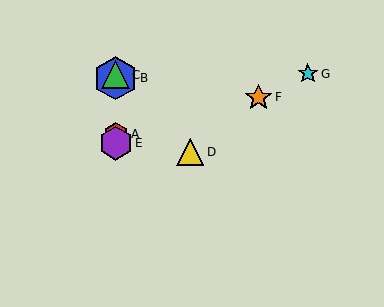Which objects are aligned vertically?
Objects A, B, C, E are aligned vertically.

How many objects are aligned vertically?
4 objects (A, B, C, E) are aligned vertically.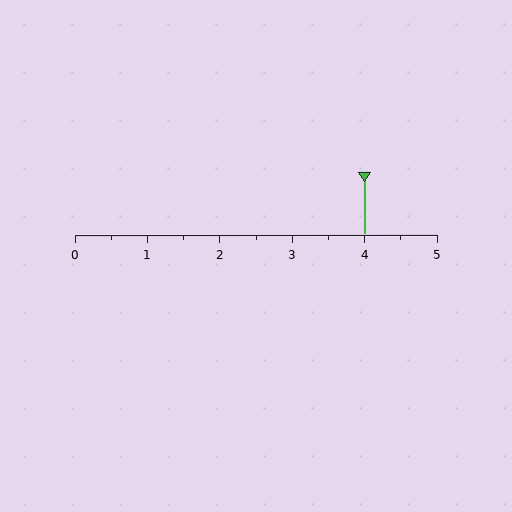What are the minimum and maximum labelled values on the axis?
The axis runs from 0 to 5.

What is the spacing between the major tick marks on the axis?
The major ticks are spaced 1 apart.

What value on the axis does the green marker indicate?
The marker indicates approximately 4.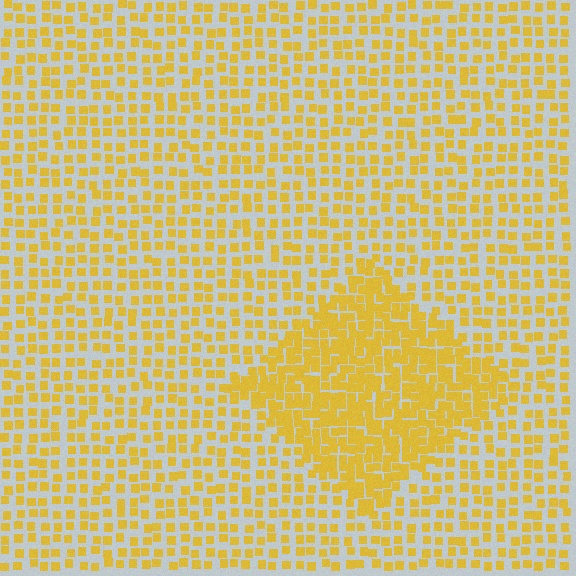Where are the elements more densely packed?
The elements are more densely packed inside the diamond boundary.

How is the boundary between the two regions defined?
The boundary is defined by a change in element density (approximately 2.0x ratio). All elements are the same color, size, and shape.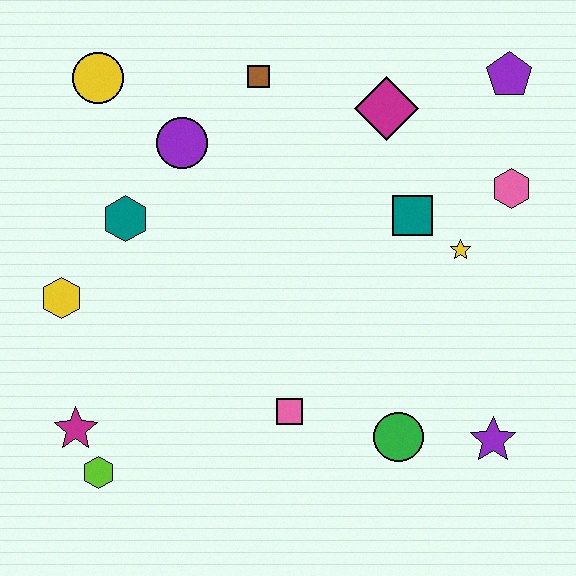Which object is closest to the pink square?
The green circle is closest to the pink square.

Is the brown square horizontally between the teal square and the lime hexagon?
Yes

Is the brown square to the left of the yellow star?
Yes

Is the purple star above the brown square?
No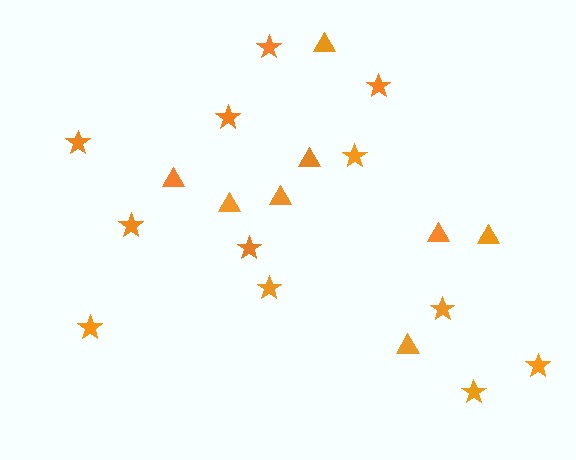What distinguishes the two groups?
There are 2 groups: one group of stars (12) and one group of triangles (8).